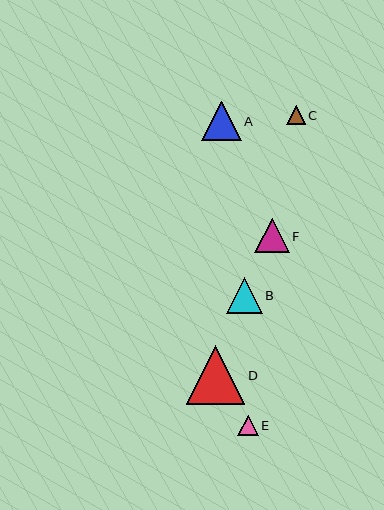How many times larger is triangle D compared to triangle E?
Triangle D is approximately 2.9 times the size of triangle E.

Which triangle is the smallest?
Triangle C is the smallest with a size of approximately 18 pixels.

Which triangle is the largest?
Triangle D is the largest with a size of approximately 59 pixels.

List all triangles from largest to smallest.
From largest to smallest: D, A, B, F, E, C.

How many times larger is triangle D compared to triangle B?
Triangle D is approximately 1.6 times the size of triangle B.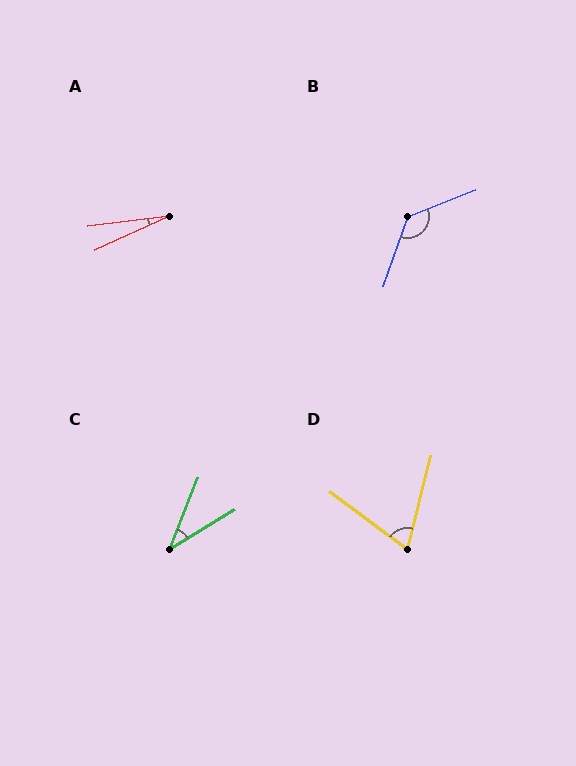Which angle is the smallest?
A, at approximately 18 degrees.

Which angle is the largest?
B, at approximately 130 degrees.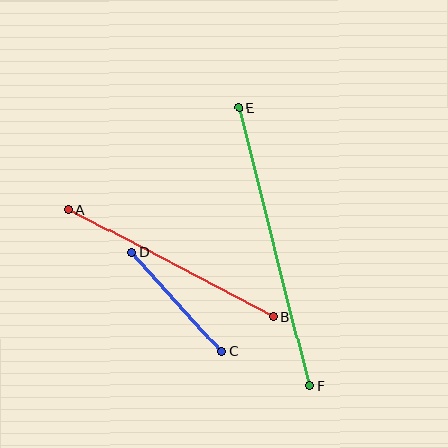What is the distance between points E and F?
The distance is approximately 286 pixels.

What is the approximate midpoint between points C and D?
The midpoint is at approximately (177, 302) pixels.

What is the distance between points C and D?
The distance is approximately 133 pixels.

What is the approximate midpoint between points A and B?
The midpoint is at approximately (171, 263) pixels.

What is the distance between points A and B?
The distance is approximately 232 pixels.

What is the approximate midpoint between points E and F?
The midpoint is at approximately (274, 246) pixels.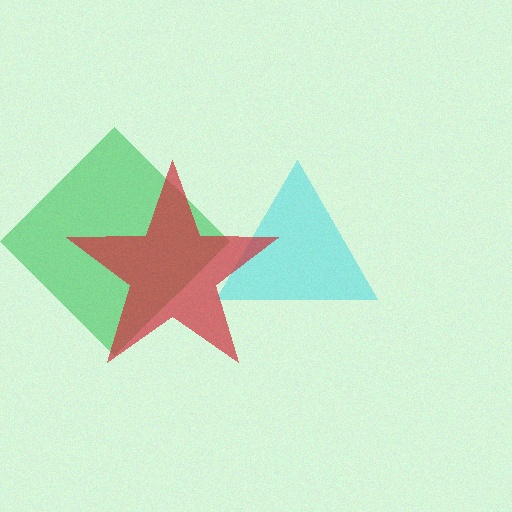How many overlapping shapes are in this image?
There are 3 overlapping shapes in the image.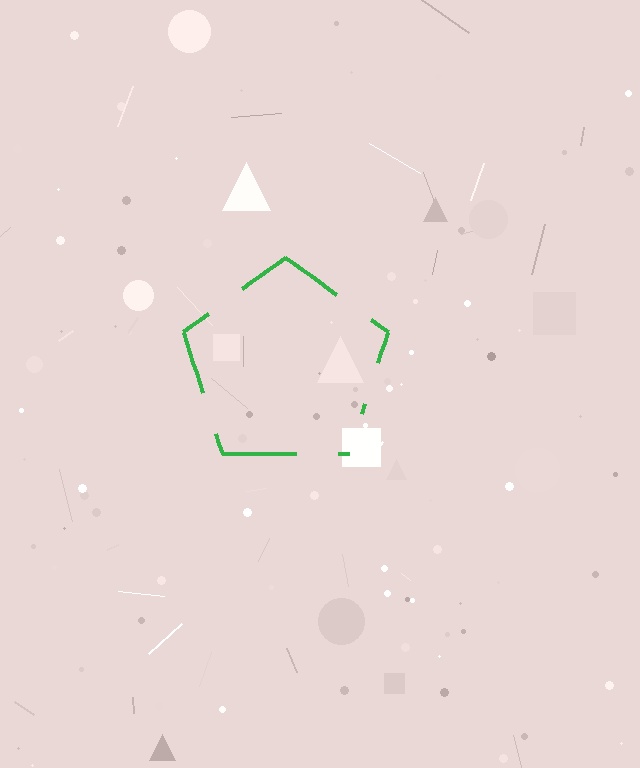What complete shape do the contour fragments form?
The contour fragments form a pentagon.